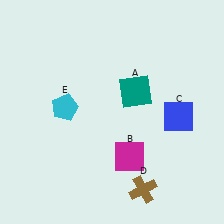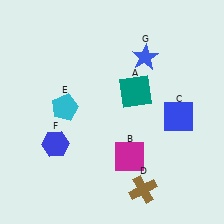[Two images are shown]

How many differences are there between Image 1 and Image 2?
There are 2 differences between the two images.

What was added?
A blue hexagon (F), a blue star (G) were added in Image 2.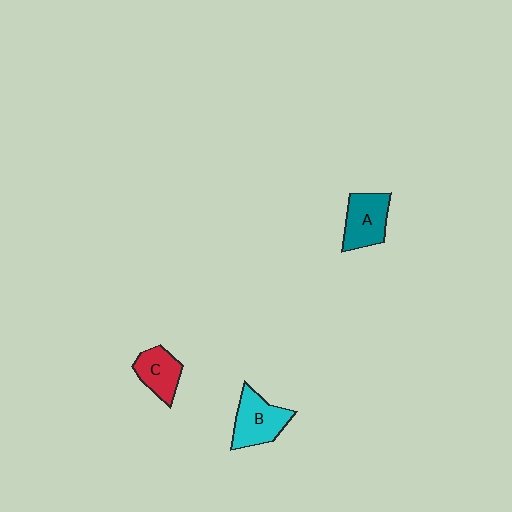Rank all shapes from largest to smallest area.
From largest to smallest: B (cyan), A (teal), C (red).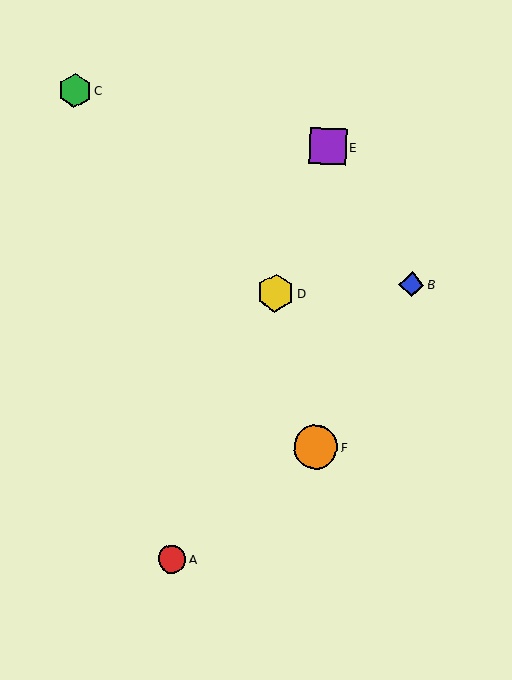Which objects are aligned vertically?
Objects E, F are aligned vertically.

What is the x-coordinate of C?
Object C is at x≈75.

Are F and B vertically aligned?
No, F is at x≈316 and B is at x≈412.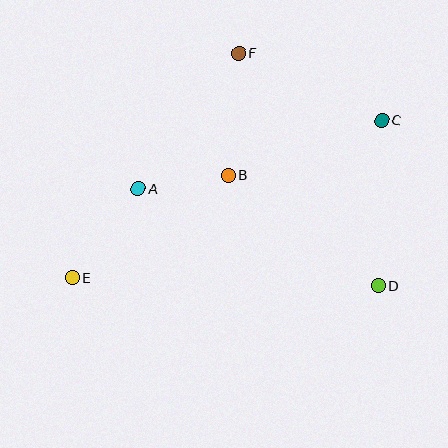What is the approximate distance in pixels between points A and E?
The distance between A and E is approximately 111 pixels.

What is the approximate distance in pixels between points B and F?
The distance between B and F is approximately 122 pixels.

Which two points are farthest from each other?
Points C and E are farthest from each other.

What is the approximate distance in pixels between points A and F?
The distance between A and F is approximately 168 pixels.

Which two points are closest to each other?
Points A and B are closest to each other.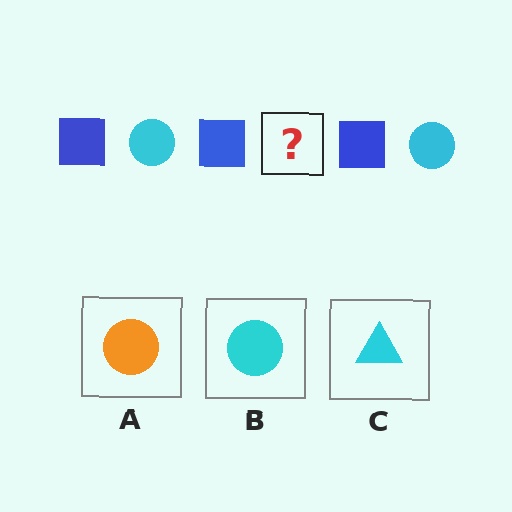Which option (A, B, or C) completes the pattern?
B.